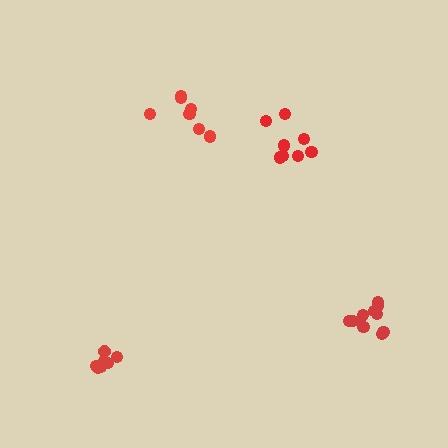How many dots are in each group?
Group 1: 7 dots, Group 2: 8 dots, Group 3: 7 dots, Group 4: 11 dots (33 total).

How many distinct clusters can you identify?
There are 4 distinct clusters.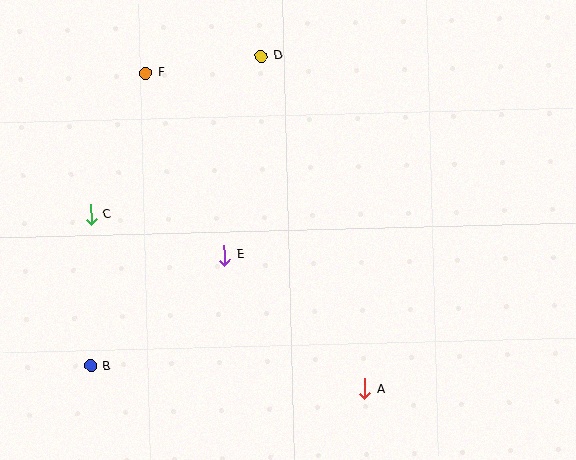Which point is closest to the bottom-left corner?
Point B is closest to the bottom-left corner.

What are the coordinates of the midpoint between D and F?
The midpoint between D and F is at (203, 64).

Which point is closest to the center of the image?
Point E at (224, 255) is closest to the center.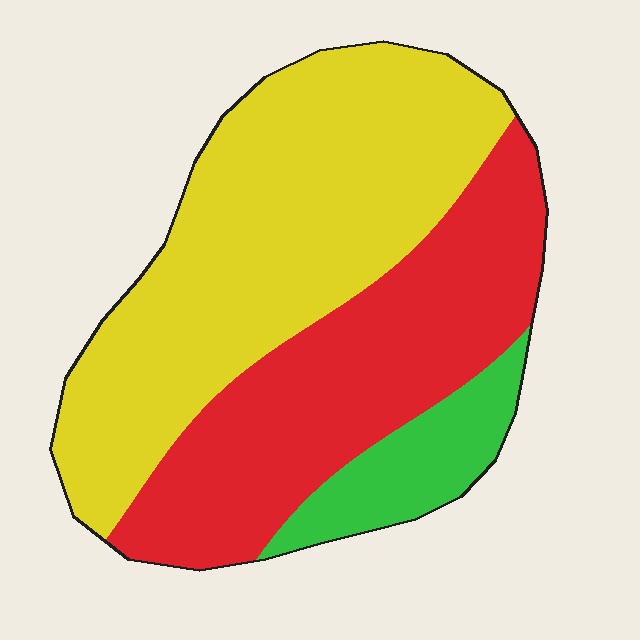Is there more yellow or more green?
Yellow.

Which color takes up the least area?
Green, at roughly 10%.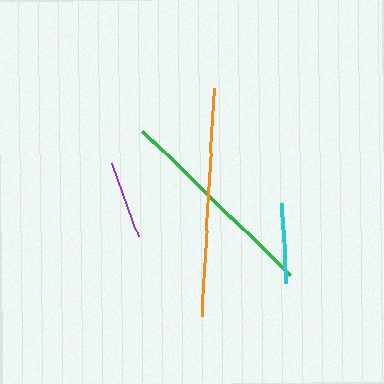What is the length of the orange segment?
The orange segment is approximately 228 pixels long.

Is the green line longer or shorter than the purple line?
The green line is longer than the purple line.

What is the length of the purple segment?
The purple segment is approximately 78 pixels long.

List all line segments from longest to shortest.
From longest to shortest: orange, green, cyan, purple.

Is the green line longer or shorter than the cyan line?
The green line is longer than the cyan line.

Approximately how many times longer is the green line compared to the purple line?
The green line is approximately 2.6 times the length of the purple line.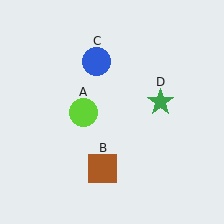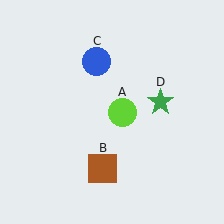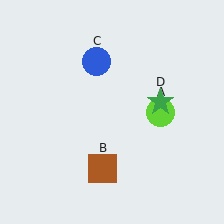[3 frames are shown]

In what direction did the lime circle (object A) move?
The lime circle (object A) moved right.